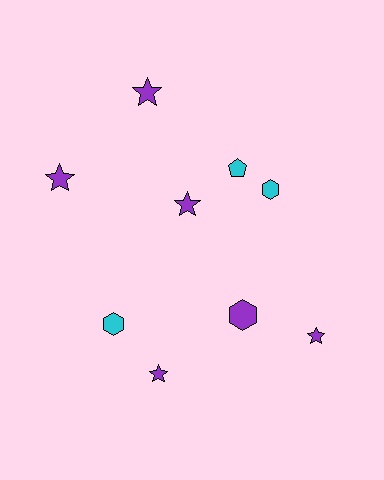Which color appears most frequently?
Purple, with 6 objects.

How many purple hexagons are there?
There is 1 purple hexagon.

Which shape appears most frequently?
Star, with 5 objects.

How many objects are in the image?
There are 9 objects.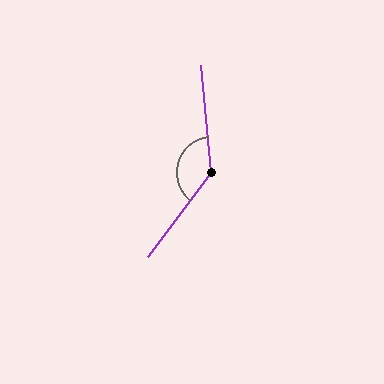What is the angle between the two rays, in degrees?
Approximately 138 degrees.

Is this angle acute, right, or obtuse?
It is obtuse.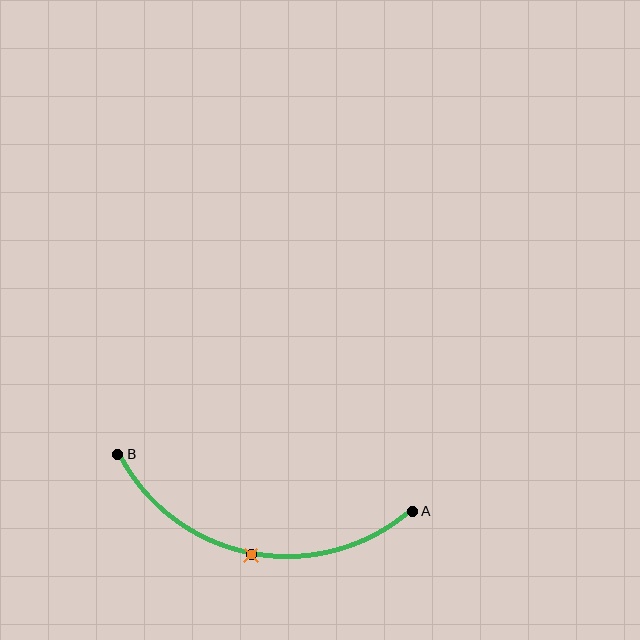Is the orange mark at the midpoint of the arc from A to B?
Yes. The orange mark lies on the arc at equal arc-length from both A and B — it is the arc midpoint.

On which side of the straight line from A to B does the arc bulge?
The arc bulges below the straight line connecting A and B.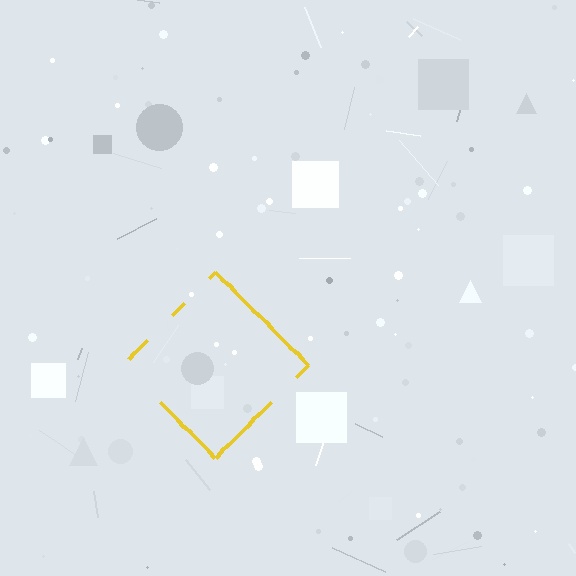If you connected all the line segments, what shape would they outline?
They would outline a diamond.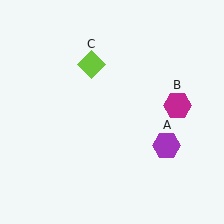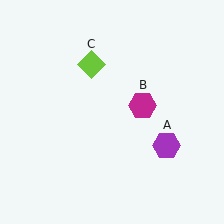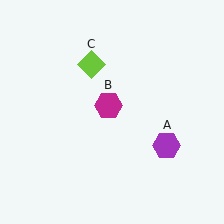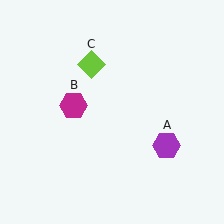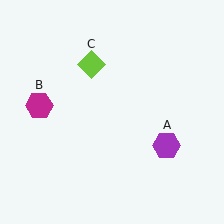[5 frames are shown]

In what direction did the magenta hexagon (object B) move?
The magenta hexagon (object B) moved left.